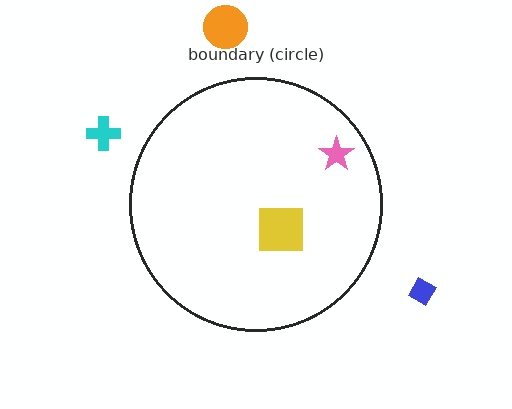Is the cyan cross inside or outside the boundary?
Outside.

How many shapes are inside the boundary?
2 inside, 4 outside.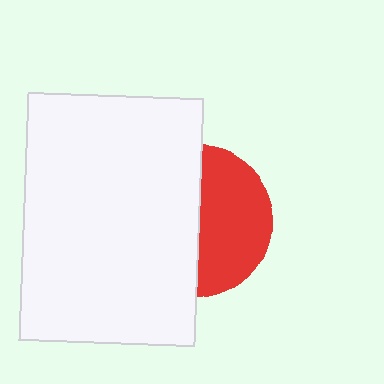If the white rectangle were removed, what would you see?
You would see the complete red circle.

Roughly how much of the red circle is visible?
About half of it is visible (roughly 47%).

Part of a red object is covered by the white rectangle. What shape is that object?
It is a circle.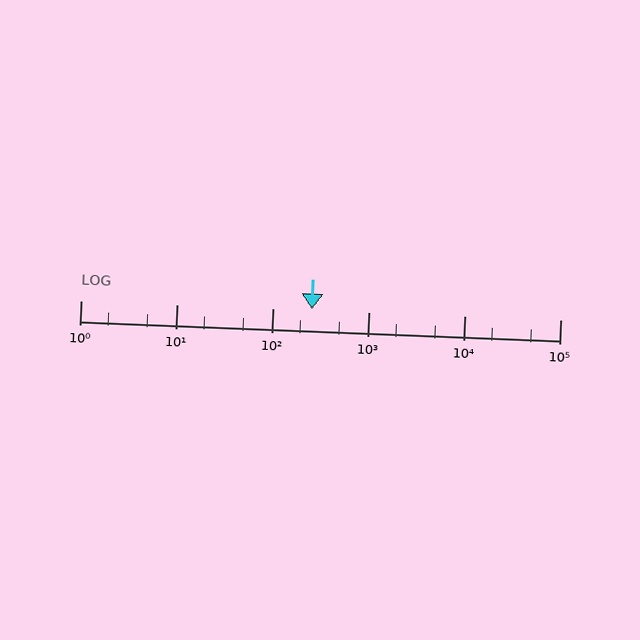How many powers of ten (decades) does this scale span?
The scale spans 5 decades, from 1 to 100000.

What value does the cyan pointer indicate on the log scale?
The pointer indicates approximately 260.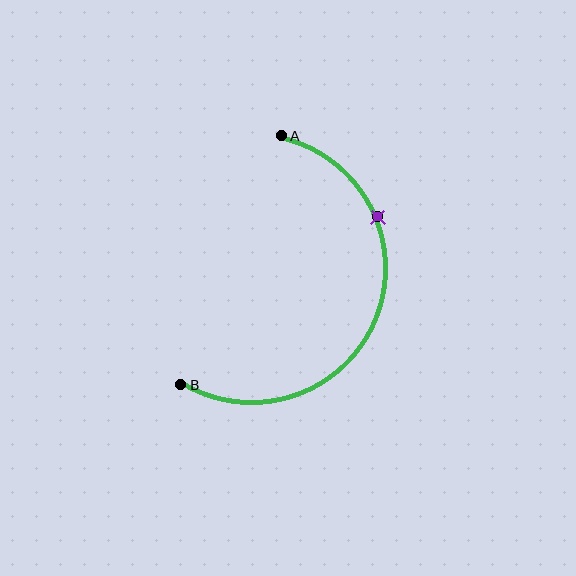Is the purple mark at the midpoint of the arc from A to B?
No. The purple mark lies on the arc but is closer to endpoint A. The arc midpoint would be at the point on the curve equidistant along the arc from both A and B.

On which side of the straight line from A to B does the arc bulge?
The arc bulges to the right of the straight line connecting A and B.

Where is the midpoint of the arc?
The arc midpoint is the point on the curve farthest from the straight line joining A and B. It sits to the right of that line.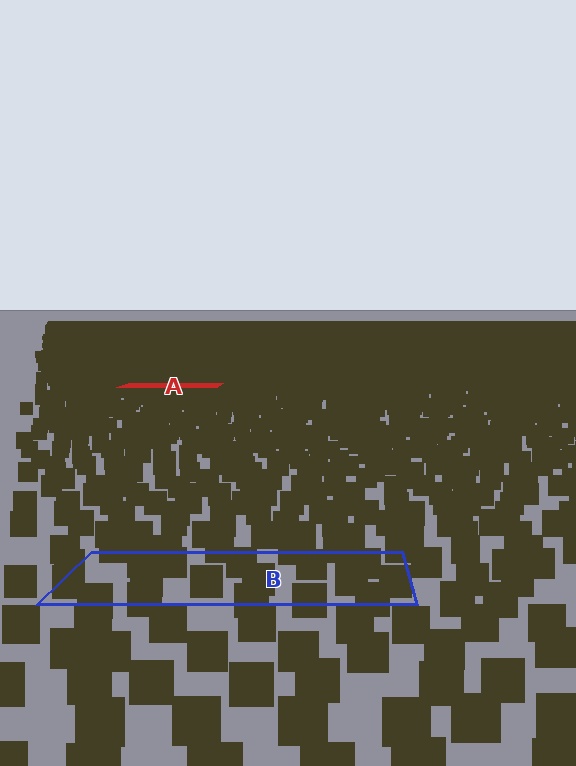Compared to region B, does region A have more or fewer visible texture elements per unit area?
Region A has more texture elements per unit area — they are packed more densely because it is farther away.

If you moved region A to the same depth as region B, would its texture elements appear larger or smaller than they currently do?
They would appear larger. At a closer depth, the same texture elements are projected at a bigger on-screen size.